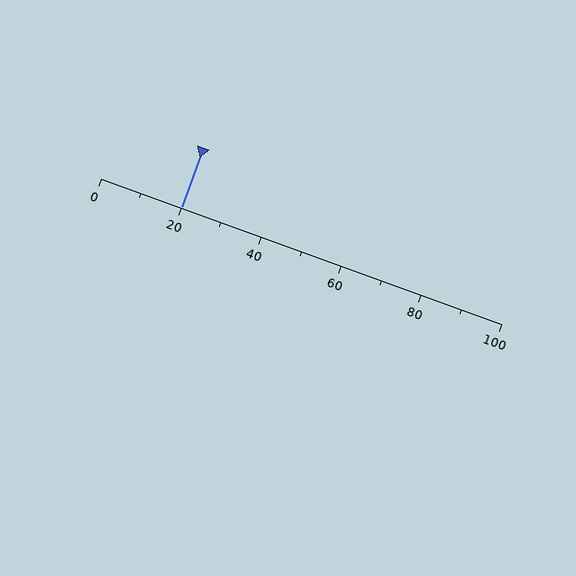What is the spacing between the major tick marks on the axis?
The major ticks are spaced 20 apart.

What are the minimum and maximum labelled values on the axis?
The axis runs from 0 to 100.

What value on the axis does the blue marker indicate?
The marker indicates approximately 20.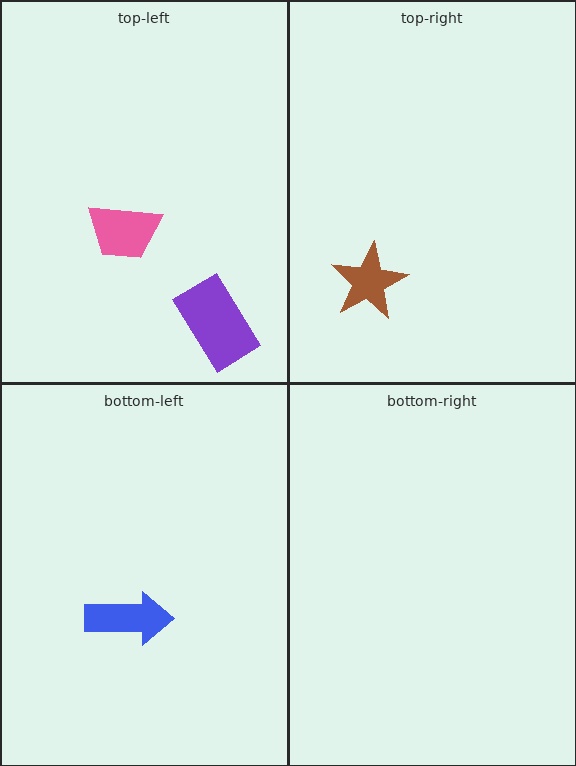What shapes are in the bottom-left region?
The blue arrow.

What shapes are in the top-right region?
The brown star.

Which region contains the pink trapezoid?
The top-left region.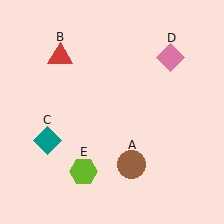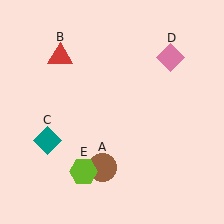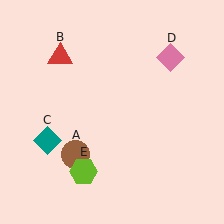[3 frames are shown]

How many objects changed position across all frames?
1 object changed position: brown circle (object A).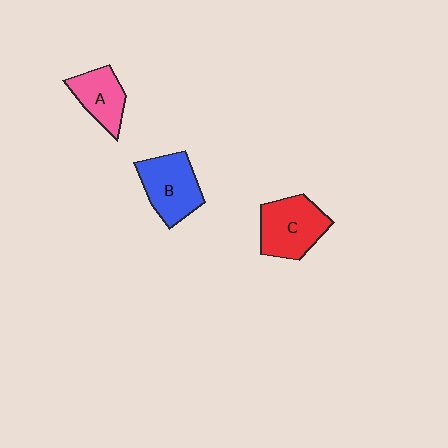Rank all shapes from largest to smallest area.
From largest to smallest: C (red), B (blue), A (pink).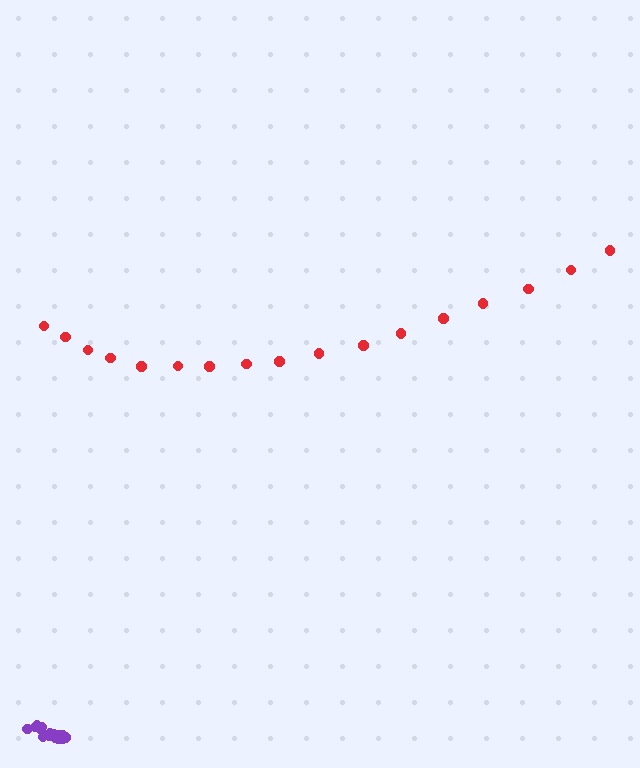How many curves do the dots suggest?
There are 2 distinct paths.